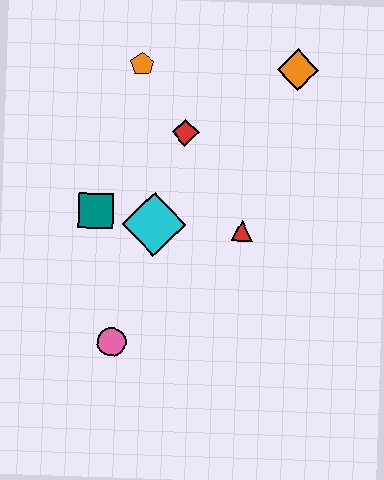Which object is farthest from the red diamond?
The pink circle is farthest from the red diamond.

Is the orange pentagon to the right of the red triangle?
No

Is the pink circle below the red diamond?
Yes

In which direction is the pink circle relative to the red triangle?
The pink circle is to the left of the red triangle.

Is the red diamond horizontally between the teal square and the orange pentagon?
No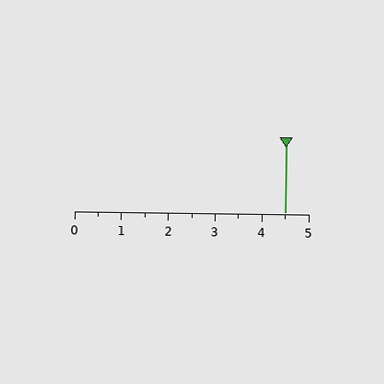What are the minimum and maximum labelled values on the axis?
The axis runs from 0 to 5.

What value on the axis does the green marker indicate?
The marker indicates approximately 4.5.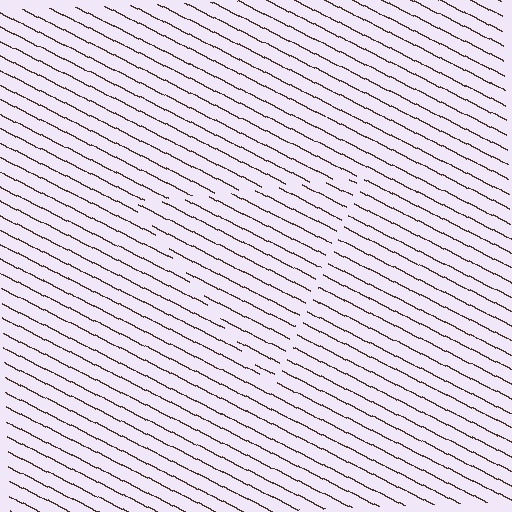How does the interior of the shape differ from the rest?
The interior of the shape contains the same grating, shifted by half a period — the contour is defined by the phase discontinuity where line-ends from the inner and outer gratings abut.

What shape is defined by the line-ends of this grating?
An illusory triangle. The interior of the shape contains the same grating, shifted by half a period — the contour is defined by the phase discontinuity where line-ends from the inner and outer gratings abut.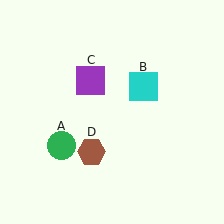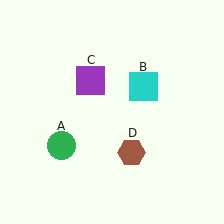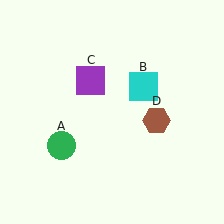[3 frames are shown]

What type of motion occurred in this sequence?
The brown hexagon (object D) rotated counterclockwise around the center of the scene.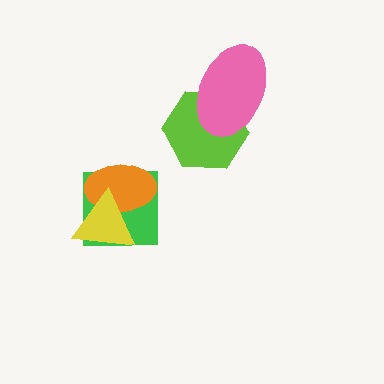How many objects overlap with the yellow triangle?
2 objects overlap with the yellow triangle.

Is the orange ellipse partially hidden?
Yes, it is partially covered by another shape.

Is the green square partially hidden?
Yes, it is partially covered by another shape.